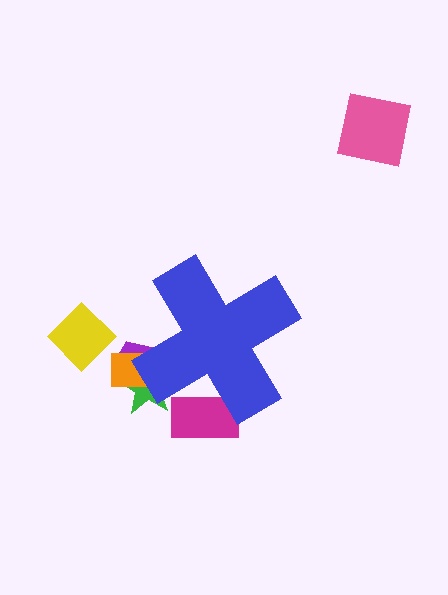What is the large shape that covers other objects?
A blue cross.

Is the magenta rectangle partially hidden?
Yes, the magenta rectangle is partially hidden behind the blue cross.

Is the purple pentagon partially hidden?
Yes, the purple pentagon is partially hidden behind the blue cross.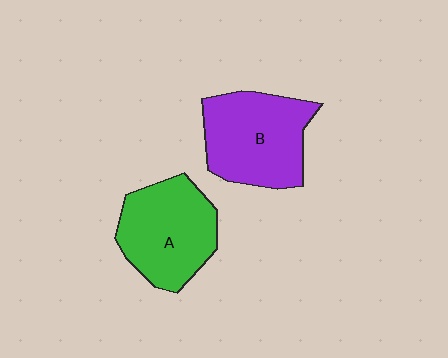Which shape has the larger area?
Shape B (purple).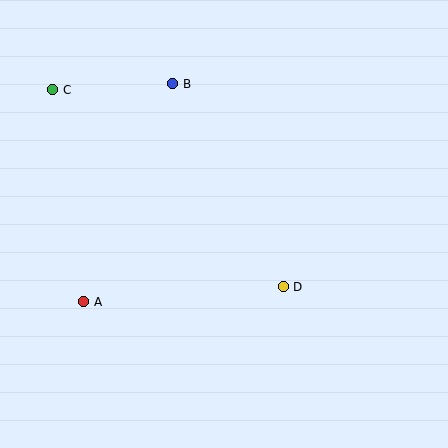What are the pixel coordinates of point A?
Point A is at (84, 302).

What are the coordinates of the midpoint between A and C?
The midpoint between A and C is at (68, 196).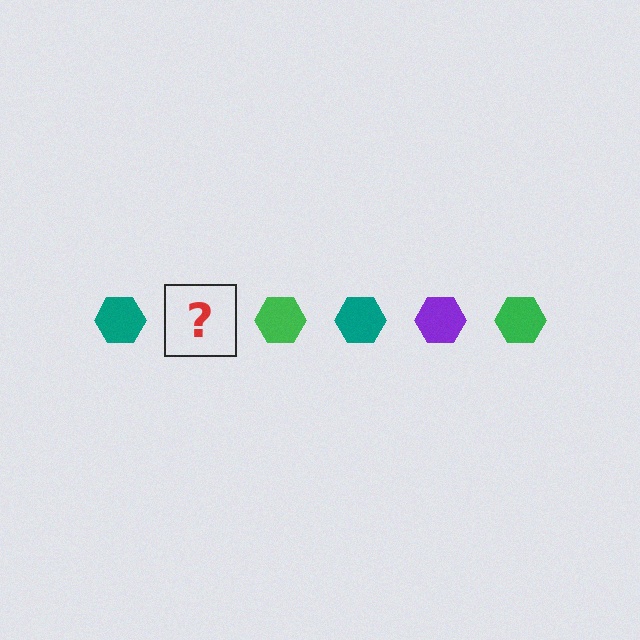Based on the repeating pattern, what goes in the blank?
The blank should be a purple hexagon.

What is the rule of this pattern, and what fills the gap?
The rule is that the pattern cycles through teal, purple, green hexagons. The gap should be filled with a purple hexagon.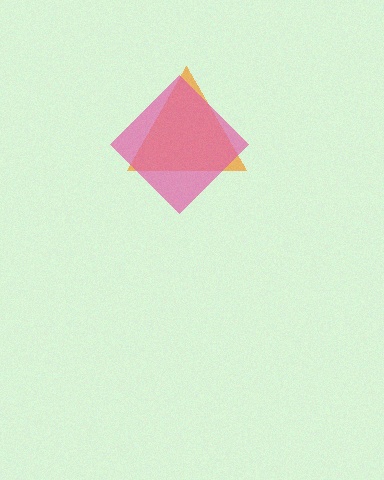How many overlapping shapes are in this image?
There are 2 overlapping shapes in the image.